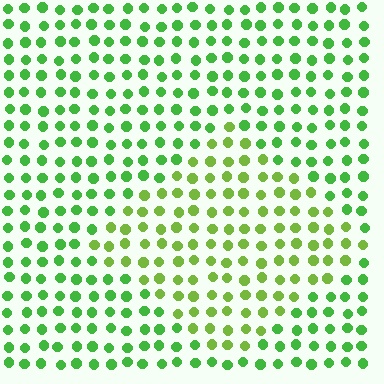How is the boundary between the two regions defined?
The boundary is defined purely by a slight shift in hue (about 27 degrees). Spacing, size, and orientation are identical on both sides.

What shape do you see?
I see a diamond.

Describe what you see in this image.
The image is filled with small green elements in a uniform arrangement. A diamond-shaped region is visible where the elements are tinted to a slightly different hue, forming a subtle color boundary.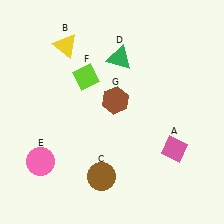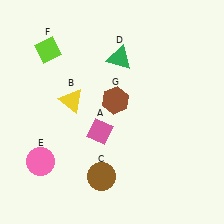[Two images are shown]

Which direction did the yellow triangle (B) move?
The yellow triangle (B) moved down.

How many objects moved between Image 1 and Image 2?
3 objects moved between the two images.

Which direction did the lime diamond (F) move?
The lime diamond (F) moved left.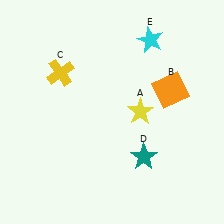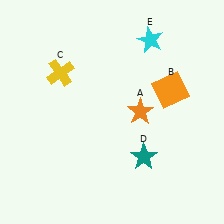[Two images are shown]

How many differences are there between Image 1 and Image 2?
There is 1 difference between the two images.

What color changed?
The star (A) changed from yellow in Image 1 to orange in Image 2.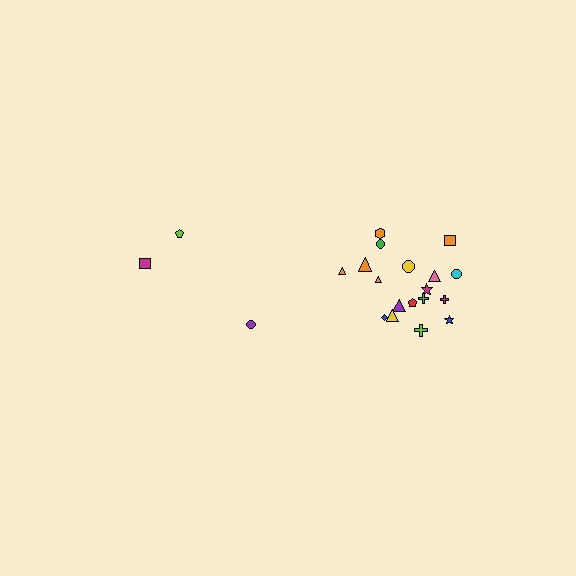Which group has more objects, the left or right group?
The right group.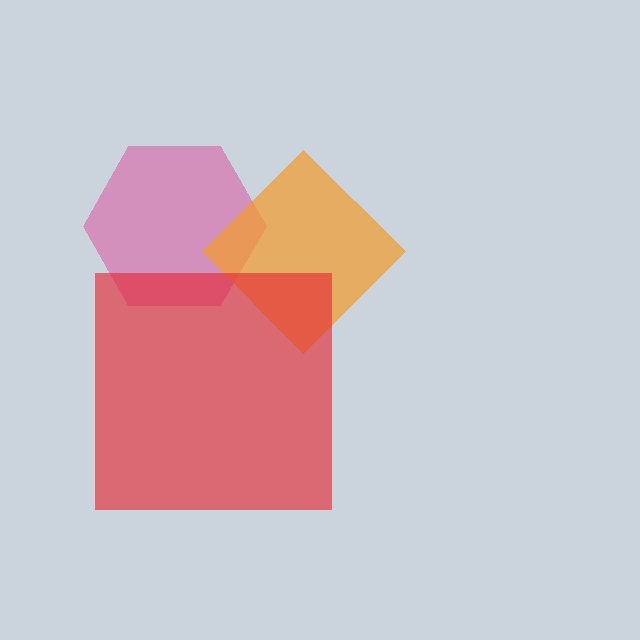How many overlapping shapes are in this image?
There are 3 overlapping shapes in the image.